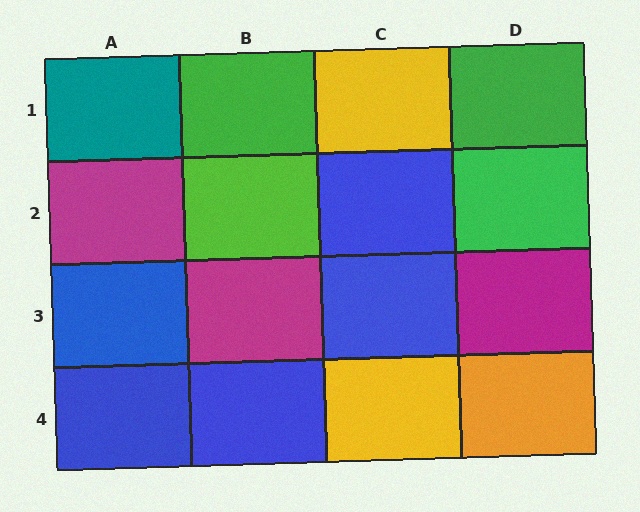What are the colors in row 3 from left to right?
Blue, magenta, blue, magenta.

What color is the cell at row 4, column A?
Blue.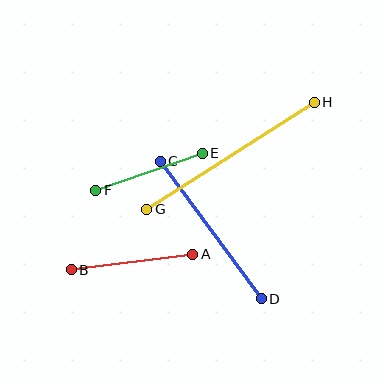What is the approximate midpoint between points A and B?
The midpoint is at approximately (132, 262) pixels.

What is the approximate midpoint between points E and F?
The midpoint is at approximately (149, 172) pixels.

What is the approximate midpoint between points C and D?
The midpoint is at approximately (211, 230) pixels.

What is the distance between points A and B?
The distance is approximately 122 pixels.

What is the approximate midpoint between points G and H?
The midpoint is at approximately (230, 156) pixels.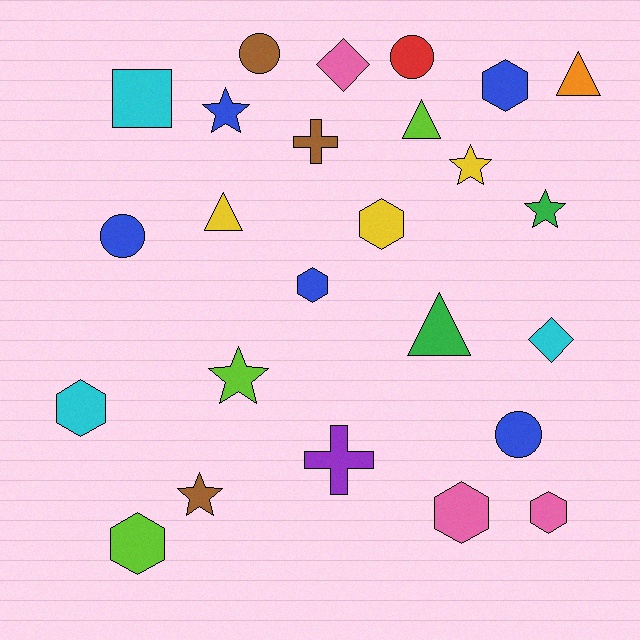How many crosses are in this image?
There are 2 crosses.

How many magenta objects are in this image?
There are no magenta objects.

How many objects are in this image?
There are 25 objects.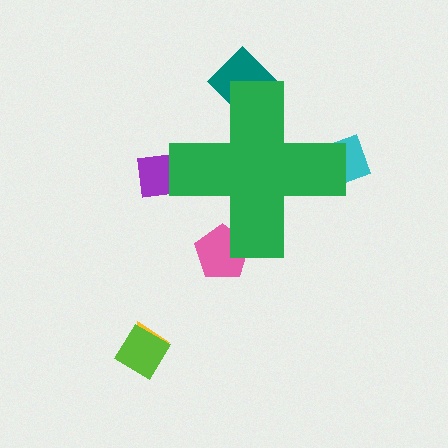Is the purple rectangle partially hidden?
Yes, the purple rectangle is partially hidden behind the green cross.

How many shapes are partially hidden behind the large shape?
4 shapes are partially hidden.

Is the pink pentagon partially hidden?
Yes, the pink pentagon is partially hidden behind the green cross.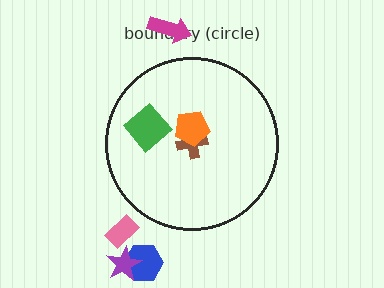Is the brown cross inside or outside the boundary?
Inside.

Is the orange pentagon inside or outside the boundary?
Inside.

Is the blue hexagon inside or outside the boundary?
Outside.